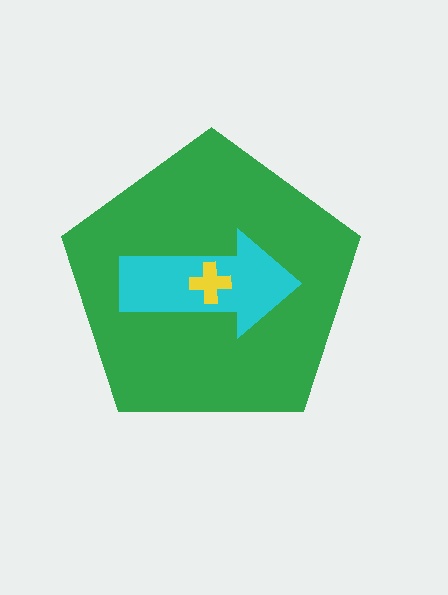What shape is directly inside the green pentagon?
The cyan arrow.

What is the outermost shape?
The green pentagon.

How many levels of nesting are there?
3.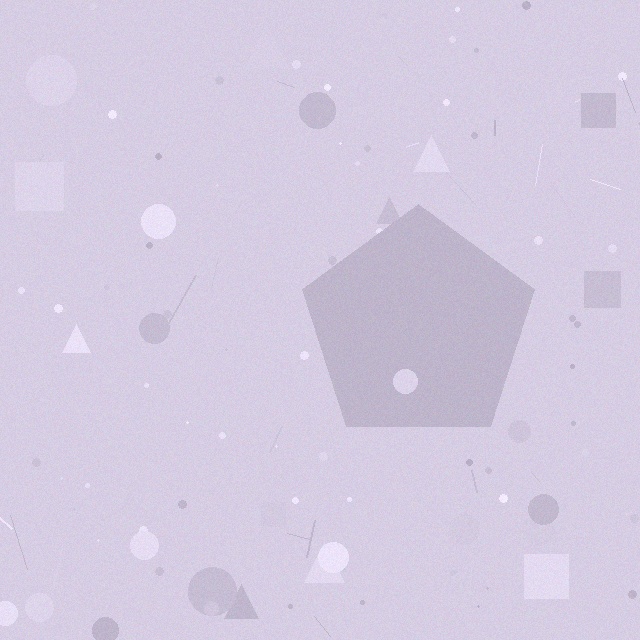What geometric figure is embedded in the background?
A pentagon is embedded in the background.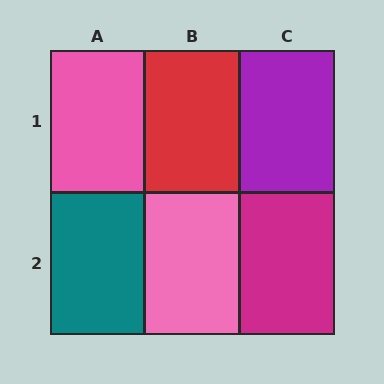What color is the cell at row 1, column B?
Red.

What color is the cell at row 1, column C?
Purple.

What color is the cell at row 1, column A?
Pink.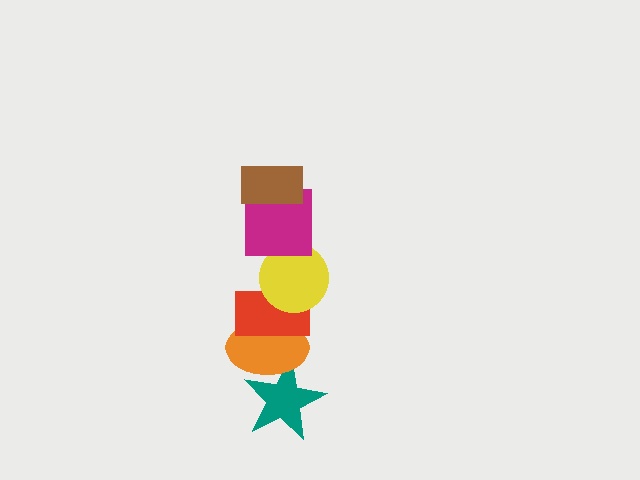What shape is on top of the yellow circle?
The magenta square is on top of the yellow circle.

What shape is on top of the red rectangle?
The yellow circle is on top of the red rectangle.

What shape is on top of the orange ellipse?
The red rectangle is on top of the orange ellipse.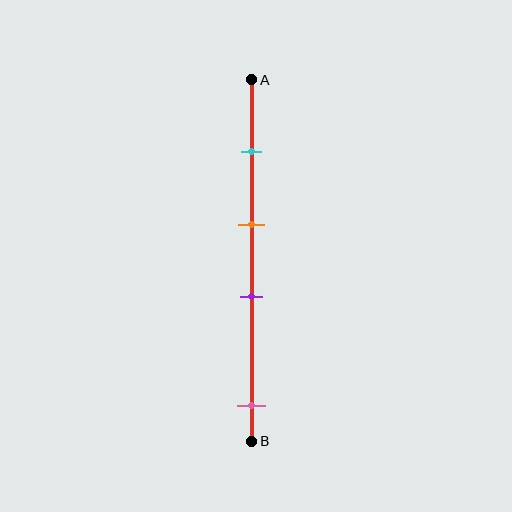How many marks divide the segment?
There are 4 marks dividing the segment.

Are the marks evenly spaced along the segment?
No, the marks are not evenly spaced.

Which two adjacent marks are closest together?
The orange and purple marks are the closest adjacent pair.